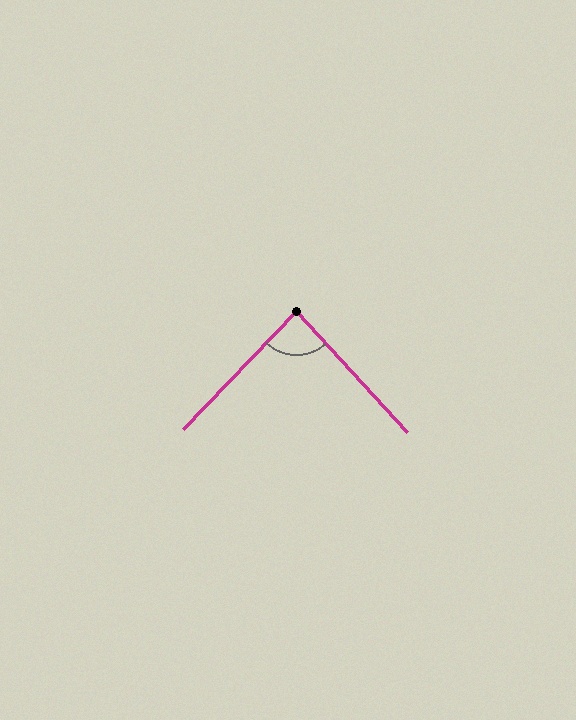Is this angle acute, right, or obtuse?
It is approximately a right angle.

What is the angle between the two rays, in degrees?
Approximately 86 degrees.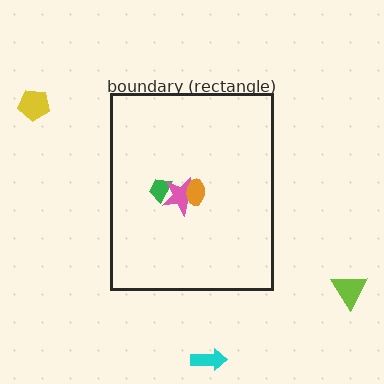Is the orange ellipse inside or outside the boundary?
Inside.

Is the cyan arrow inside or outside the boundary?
Outside.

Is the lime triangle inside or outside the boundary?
Outside.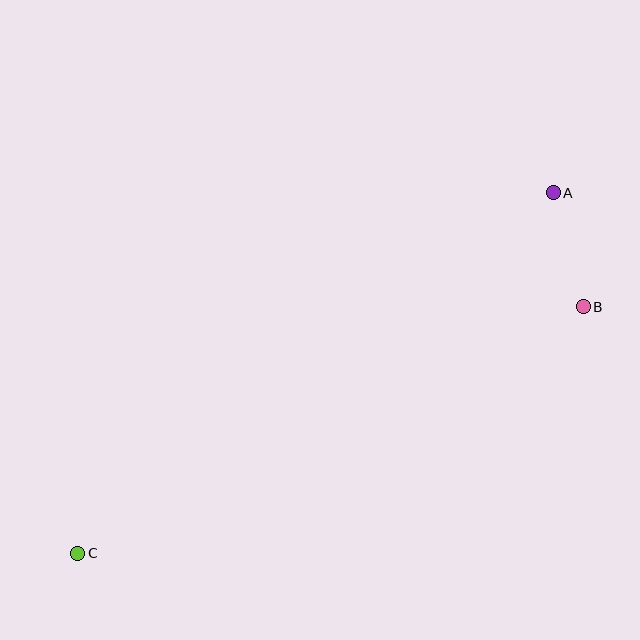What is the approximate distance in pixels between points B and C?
The distance between B and C is approximately 562 pixels.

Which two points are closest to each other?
Points A and B are closest to each other.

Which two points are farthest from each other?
Points A and C are farthest from each other.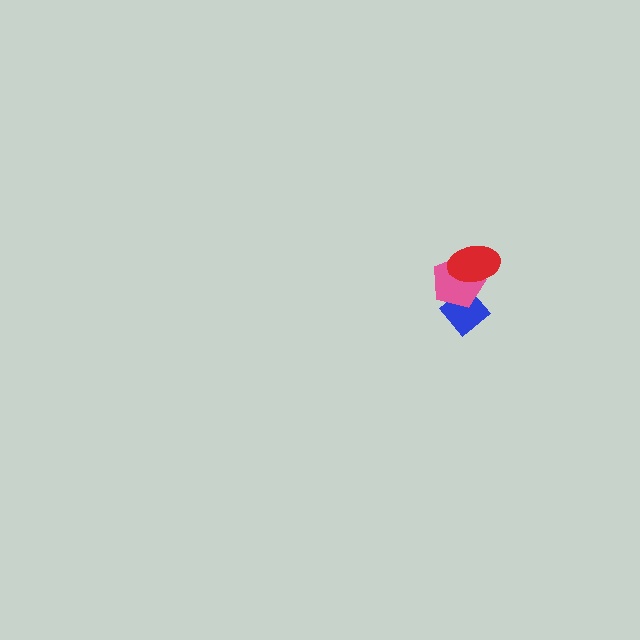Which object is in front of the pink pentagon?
The red ellipse is in front of the pink pentagon.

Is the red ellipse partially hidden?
No, no other shape covers it.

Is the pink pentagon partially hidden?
Yes, it is partially covered by another shape.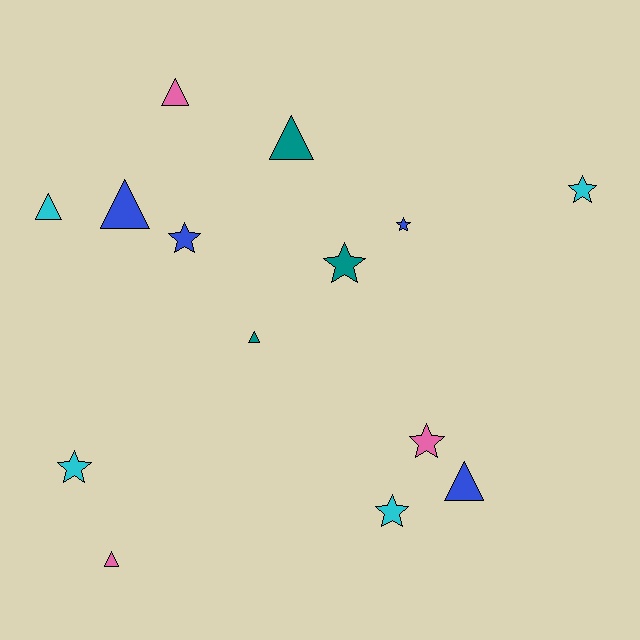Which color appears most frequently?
Blue, with 4 objects.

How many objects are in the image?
There are 14 objects.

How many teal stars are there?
There is 1 teal star.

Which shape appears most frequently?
Star, with 7 objects.